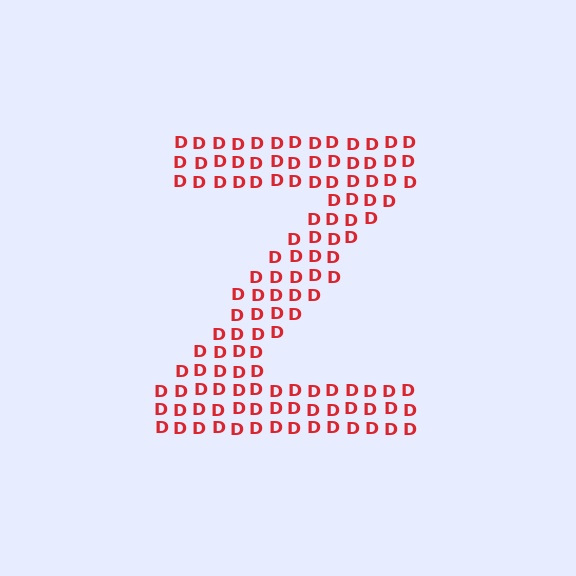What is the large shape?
The large shape is the letter Z.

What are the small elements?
The small elements are letter D's.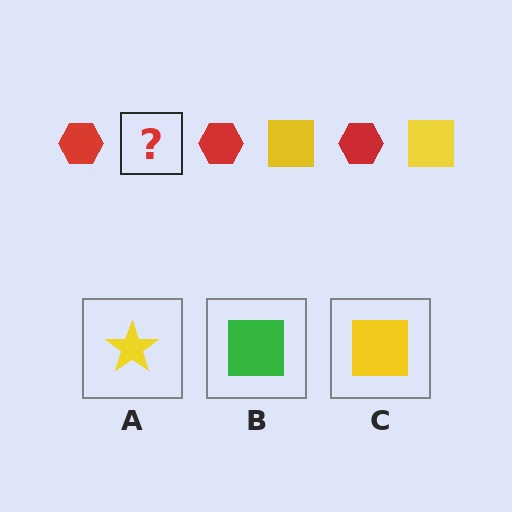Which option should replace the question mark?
Option C.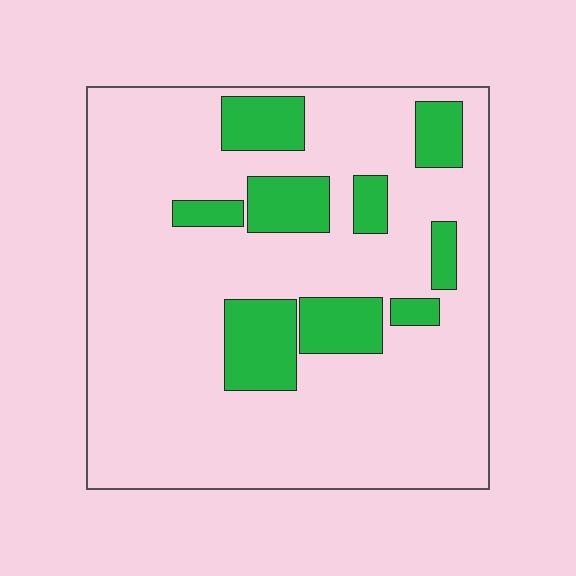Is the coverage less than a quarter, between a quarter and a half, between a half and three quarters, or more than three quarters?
Less than a quarter.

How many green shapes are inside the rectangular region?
9.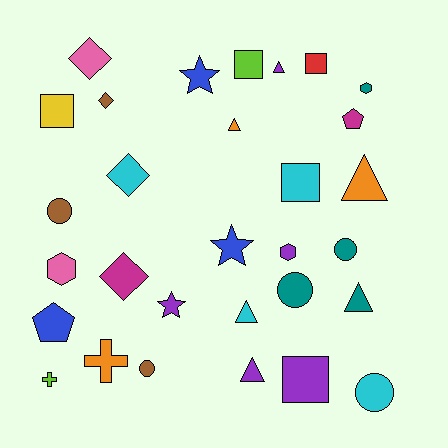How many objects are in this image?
There are 30 objects.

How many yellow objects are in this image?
There is 1 yellow object.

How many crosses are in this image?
There are 2 crosses.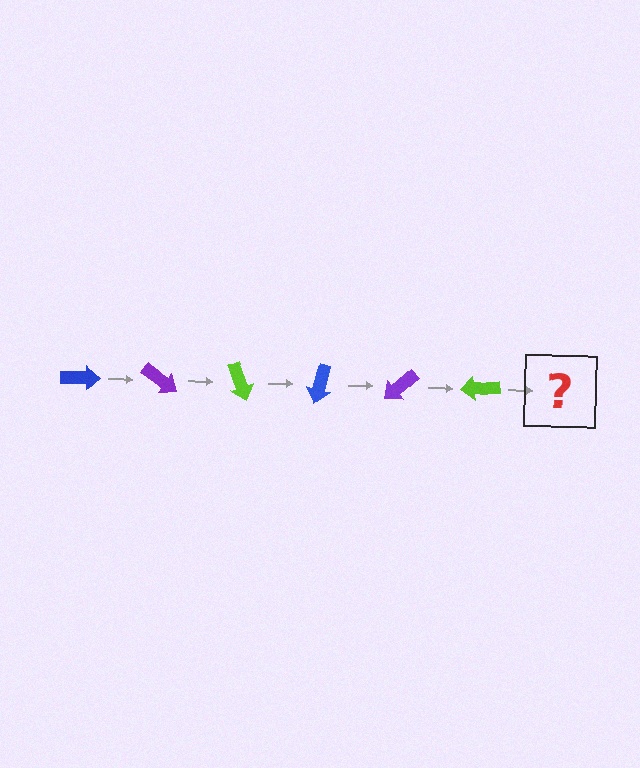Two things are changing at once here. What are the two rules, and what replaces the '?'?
The two rules are that it rotates 35 degrees each step and the color cycles through blue, purple, and lime. The '?' should be a blue arrow, rotated 210 degrees from the start.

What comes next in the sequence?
The next element should be a blue arrow, rotated 210 degrees from the start.